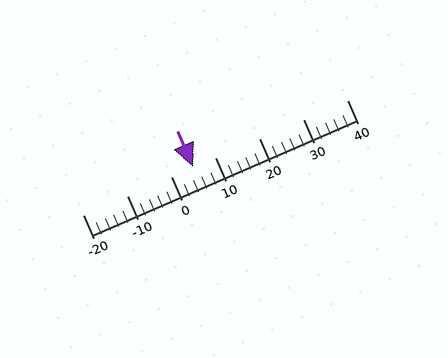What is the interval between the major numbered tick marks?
The major tick marks are spaced 10 units apart.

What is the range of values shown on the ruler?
The ruler shows values from -20 to 40.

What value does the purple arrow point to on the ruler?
The purple arrow points to approximately 5.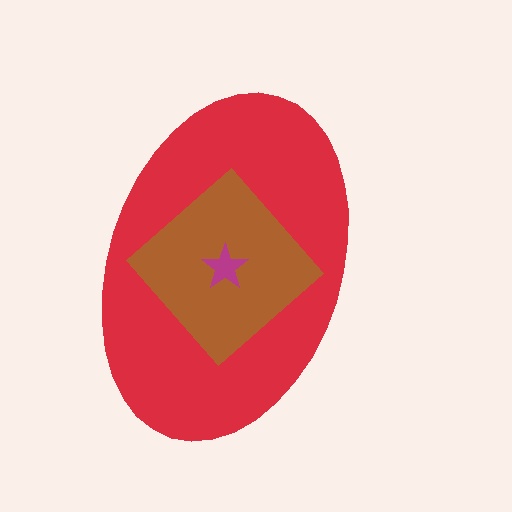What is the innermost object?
The magenta star.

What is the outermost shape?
The red ellipse.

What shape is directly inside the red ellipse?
The brown diamond.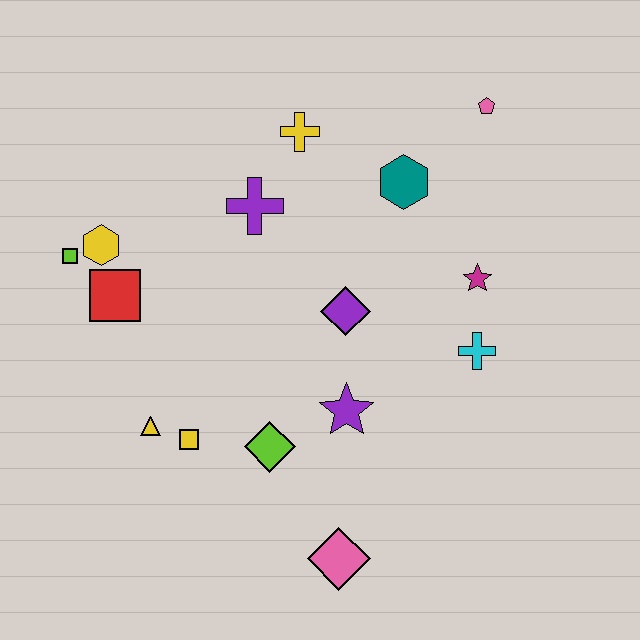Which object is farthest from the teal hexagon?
The pink diamond is farthest from the teal hexagon.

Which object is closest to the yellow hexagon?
The lime square is closest to the yellow hexagon.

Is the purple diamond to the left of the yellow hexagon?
No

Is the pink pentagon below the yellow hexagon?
No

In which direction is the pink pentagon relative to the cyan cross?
The pink pentagon is above the cyan cross.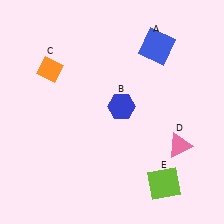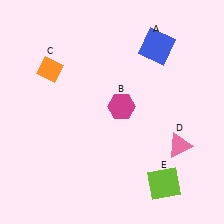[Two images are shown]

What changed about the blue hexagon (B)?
In Image 1, B is blue. In Image 2, it changed to magenta.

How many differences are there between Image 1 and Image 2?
There is 1 difference between the two images.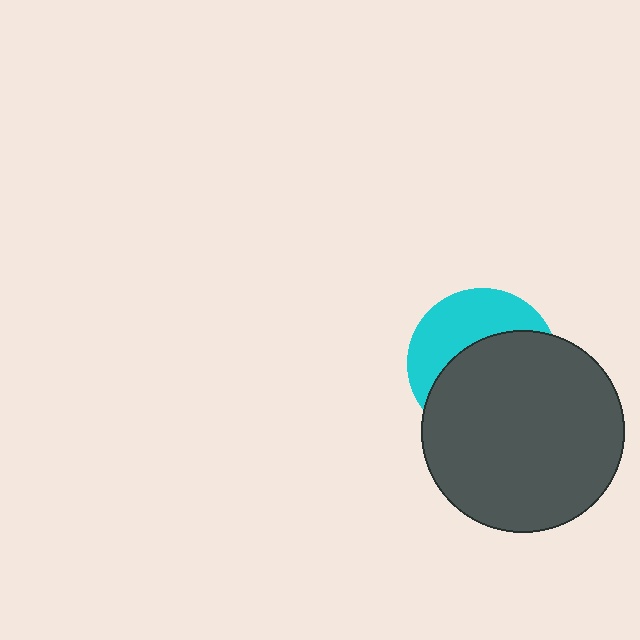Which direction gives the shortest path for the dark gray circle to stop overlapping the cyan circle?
Moving down gives the shortest separation.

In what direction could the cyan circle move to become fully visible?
The cyan circle could move up. That would shift it out from behind the dark gray circle entirely.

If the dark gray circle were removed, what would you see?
You would see the complete cyan circle.